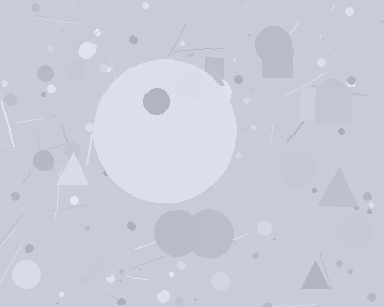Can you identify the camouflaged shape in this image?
The camouflaged shape is a circle.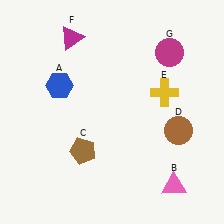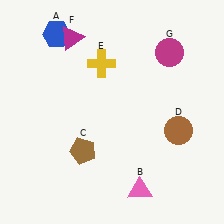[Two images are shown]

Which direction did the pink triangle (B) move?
The pink triangle (B) moved left.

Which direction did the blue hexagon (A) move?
The blue hexagon (A) moved up.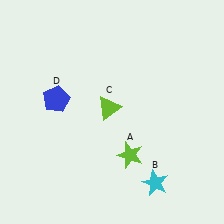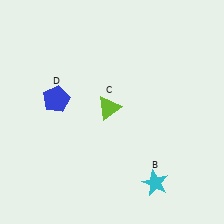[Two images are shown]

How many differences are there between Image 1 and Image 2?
There is 1 difference between the two images.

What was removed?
The lime star (A) was removed in Image 2.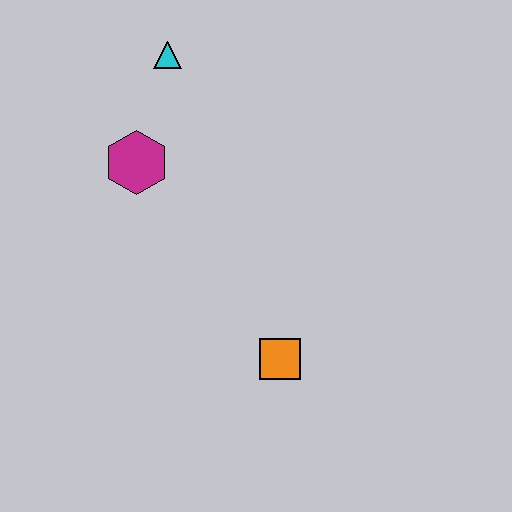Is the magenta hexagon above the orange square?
Yes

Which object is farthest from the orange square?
The cyan triangle is farthest from the orange square.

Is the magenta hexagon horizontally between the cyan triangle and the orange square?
No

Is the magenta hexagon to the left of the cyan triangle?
Yes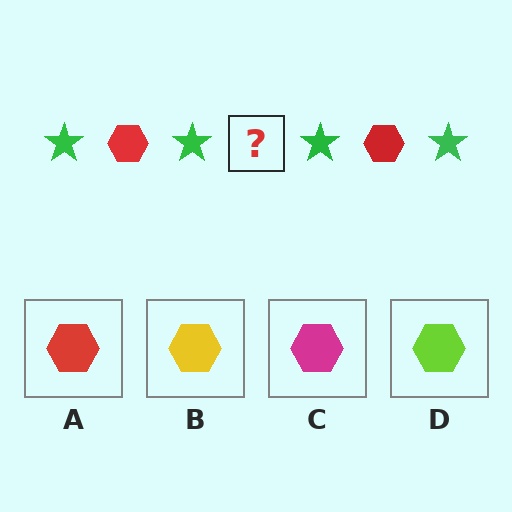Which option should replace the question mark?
Option A.